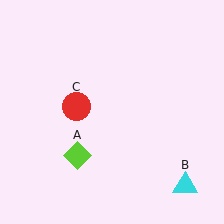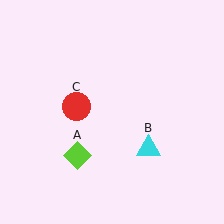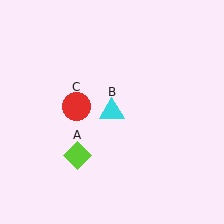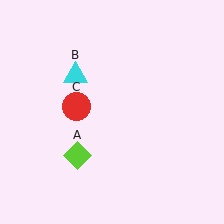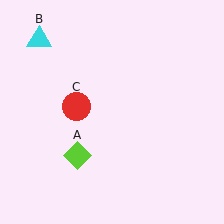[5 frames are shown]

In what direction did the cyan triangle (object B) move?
The cyan triangle (object B) moved up and to the left.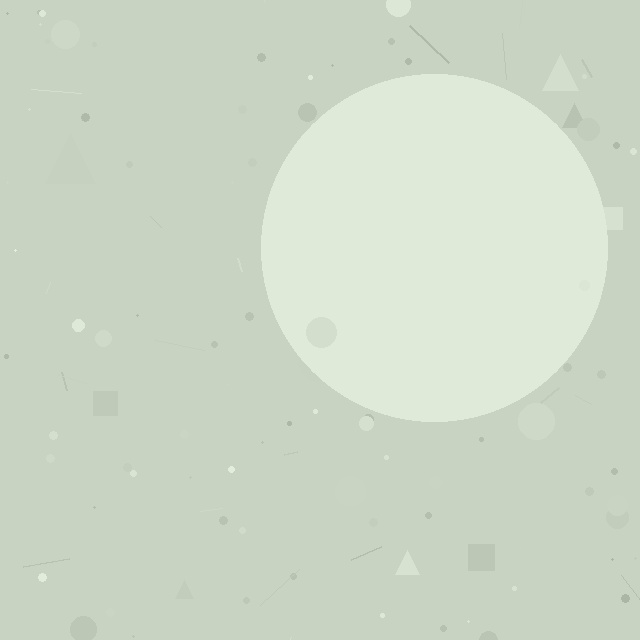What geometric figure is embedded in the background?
A circle is embedded in the background.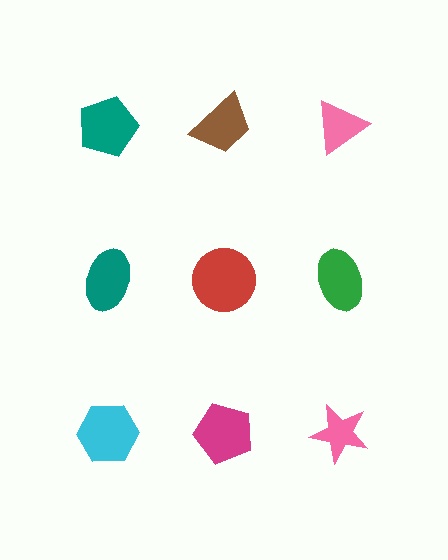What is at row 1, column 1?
A teal pentagon.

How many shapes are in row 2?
3 shapes.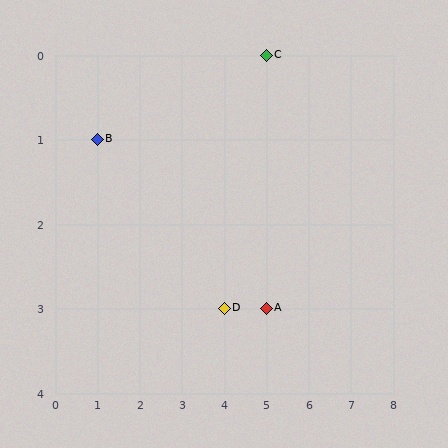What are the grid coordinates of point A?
Point A is at grid coordinates (5, 3).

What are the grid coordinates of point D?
Point D is at grid coordinates (4, 3).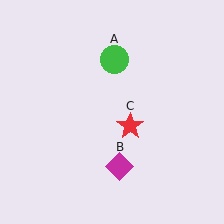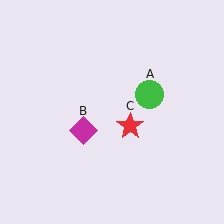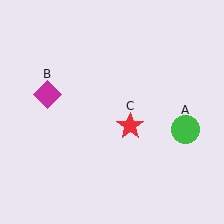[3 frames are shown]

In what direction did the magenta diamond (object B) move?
The magenta diamond (object B) moved up and to the left.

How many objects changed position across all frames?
2 objects changed position: green circle (object A), magenta diamond (object B).